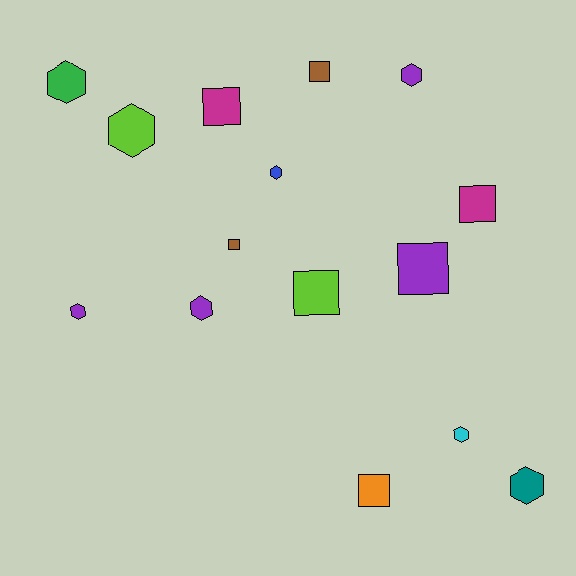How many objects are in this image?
There are 15 objects.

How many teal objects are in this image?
There is 1 teal object.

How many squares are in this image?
There are 7 squares.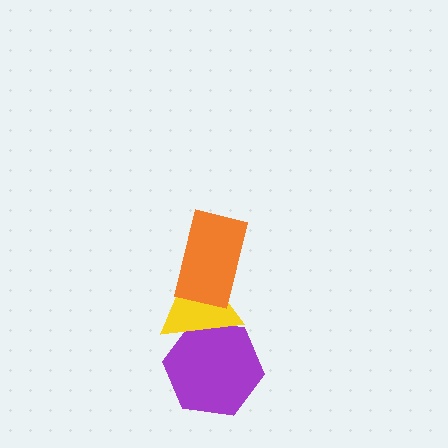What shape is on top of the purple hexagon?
The yellow triangle is on top of the purple hexagon.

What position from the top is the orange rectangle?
The orange rectangle is 1st from the top.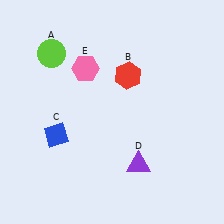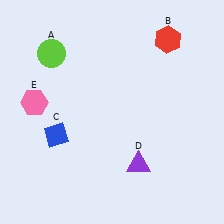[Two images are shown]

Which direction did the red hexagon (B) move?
The red hexagon (B) moved right.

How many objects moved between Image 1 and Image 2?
2 objects moved between the two images.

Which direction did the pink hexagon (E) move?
The pink hexagon (E) moved left.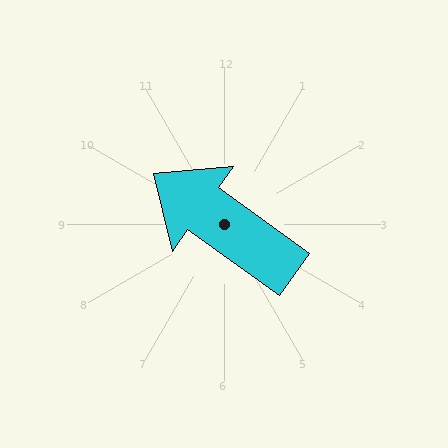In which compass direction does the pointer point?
Northwest.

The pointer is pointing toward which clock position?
Roughly 10 o'clock.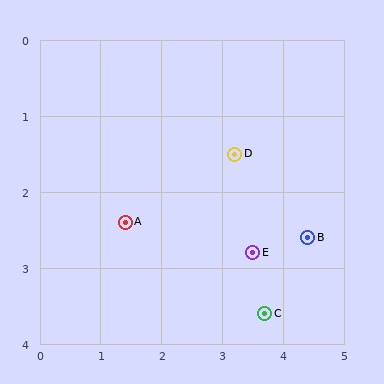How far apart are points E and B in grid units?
Points E and B are about 0.9 grid units apart.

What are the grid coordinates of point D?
Point D is at approximately (3.2, 1.5).